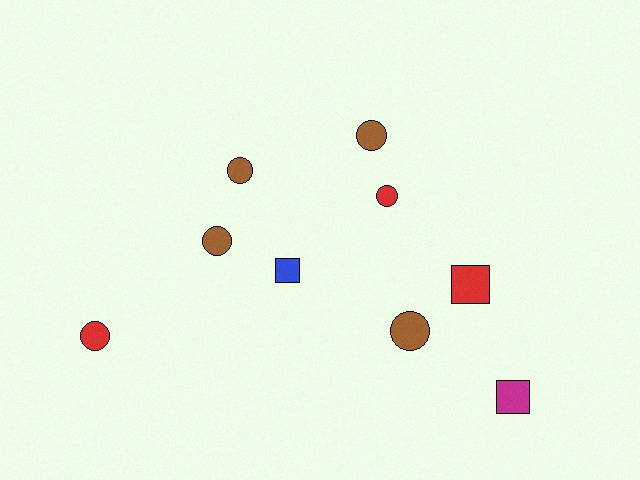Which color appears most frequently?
Brown, with 4 objects.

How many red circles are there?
There are 2 red circles.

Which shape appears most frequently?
Circle, with 6 objects.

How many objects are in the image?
There are 9 objects.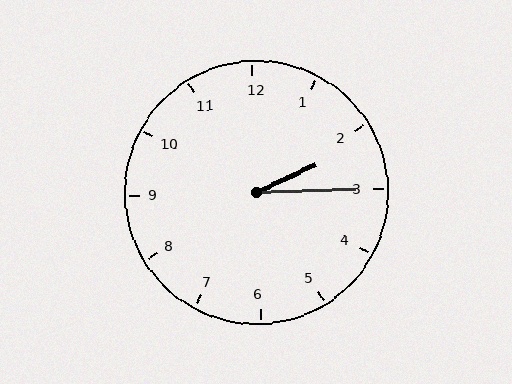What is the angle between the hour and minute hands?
Approximately 22 degrees.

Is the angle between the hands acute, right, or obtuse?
It is acute.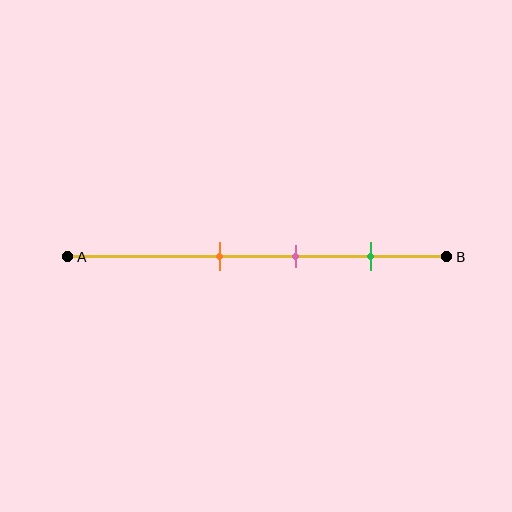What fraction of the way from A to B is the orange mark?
The orange mark is approximately 40% (0.4) of the way from A to B.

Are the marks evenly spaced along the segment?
Yes, the marks are approximately evenly spaced.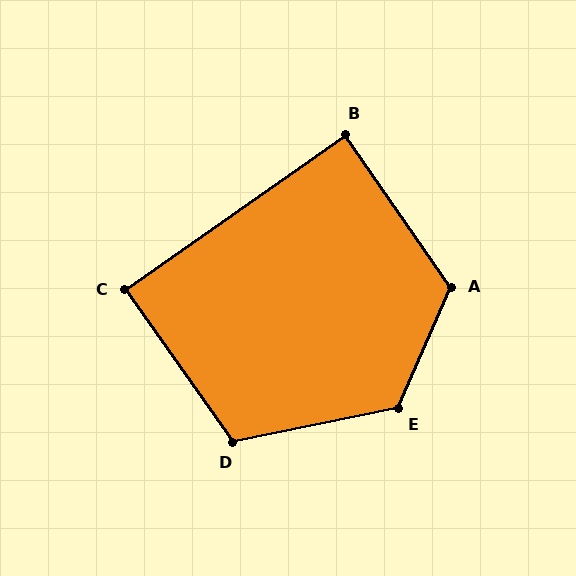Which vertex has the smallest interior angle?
C, at approximately 90 degrees.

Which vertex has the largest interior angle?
E, at approximately 125 degrees.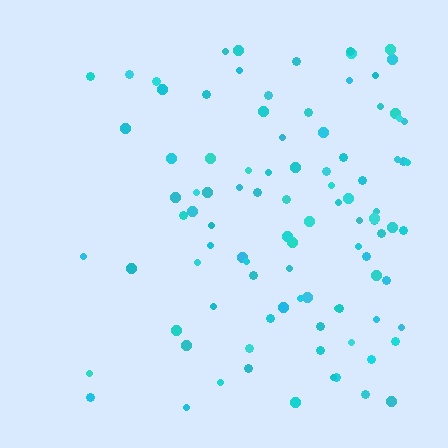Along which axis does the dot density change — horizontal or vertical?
Horizontal.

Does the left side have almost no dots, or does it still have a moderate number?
Still a moderate number, just noticeably fewer than the right.